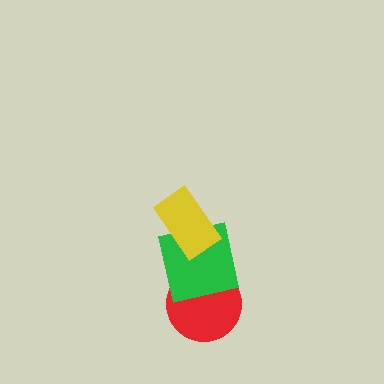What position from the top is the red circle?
The red circle is 3rd from the top.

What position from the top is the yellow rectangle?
The yellow rectangle is 1st from the top.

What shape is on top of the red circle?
The green square is on top of the red circle.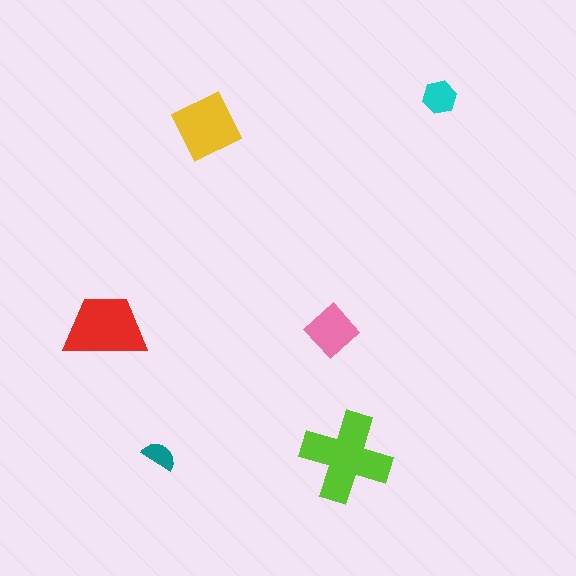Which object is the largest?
The lime cross.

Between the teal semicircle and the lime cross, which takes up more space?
The lime cross.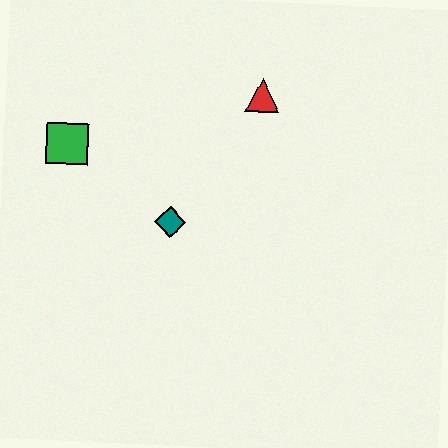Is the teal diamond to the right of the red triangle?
No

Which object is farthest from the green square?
The red triangle is farthest from the green square.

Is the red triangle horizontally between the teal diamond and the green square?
No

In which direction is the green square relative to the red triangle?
The green square is to the left of the red triangle.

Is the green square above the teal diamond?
Yes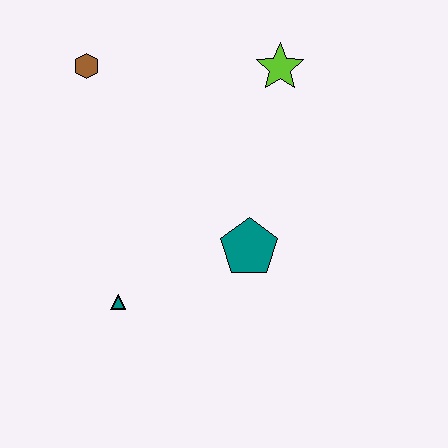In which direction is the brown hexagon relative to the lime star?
The brown hexagon is to the left of the lime star.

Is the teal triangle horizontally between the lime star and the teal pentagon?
No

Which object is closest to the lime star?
The teal pentagon is closest to the lime star.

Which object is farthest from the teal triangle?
The lime star is farthest from the teal triangle.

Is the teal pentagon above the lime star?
No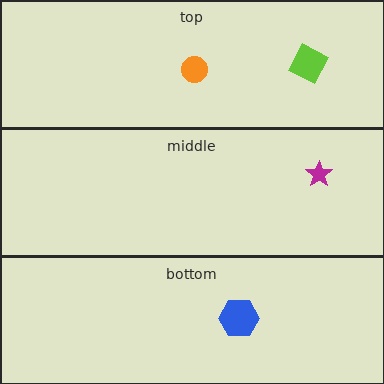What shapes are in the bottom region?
The blue hexagon.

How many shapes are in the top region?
2.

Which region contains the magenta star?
The middle region.